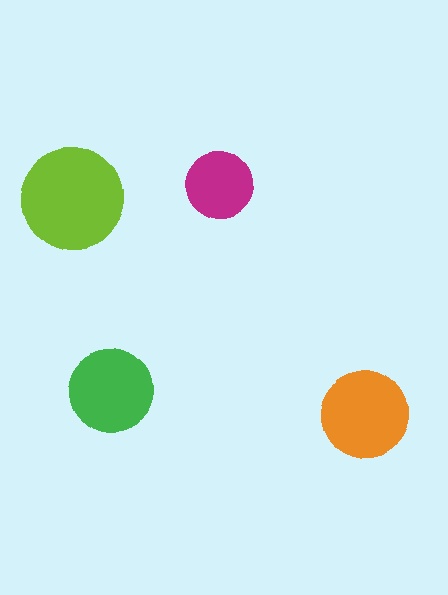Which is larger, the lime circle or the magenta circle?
The lime one.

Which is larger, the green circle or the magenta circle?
The green one.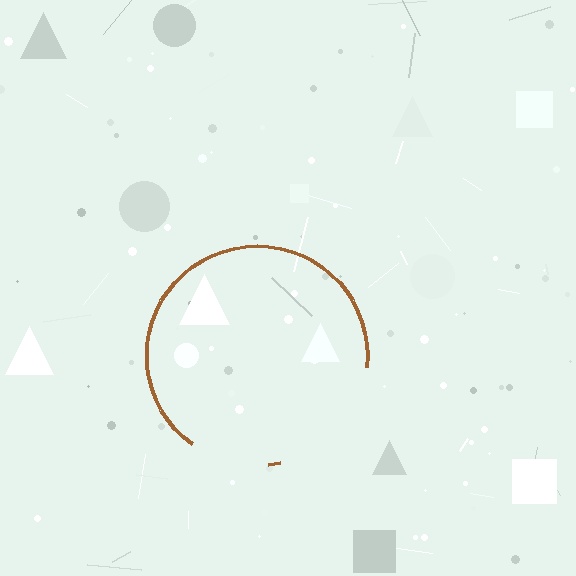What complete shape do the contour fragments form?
The contour fragments form a circle.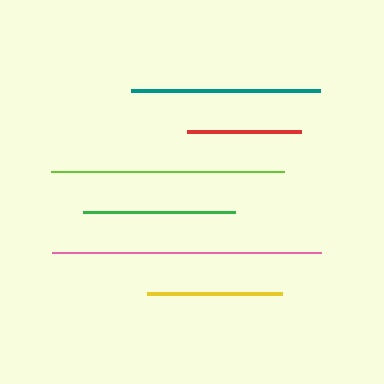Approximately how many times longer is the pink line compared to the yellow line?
The pink line is approximately 2.0 times the length of the yellow line.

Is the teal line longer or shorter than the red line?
The teal line is longer than the red line.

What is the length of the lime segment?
The lime segment is approximately 234 pixels long.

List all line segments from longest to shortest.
From longest to shortest: pink, lime, teal, green, yellow, red.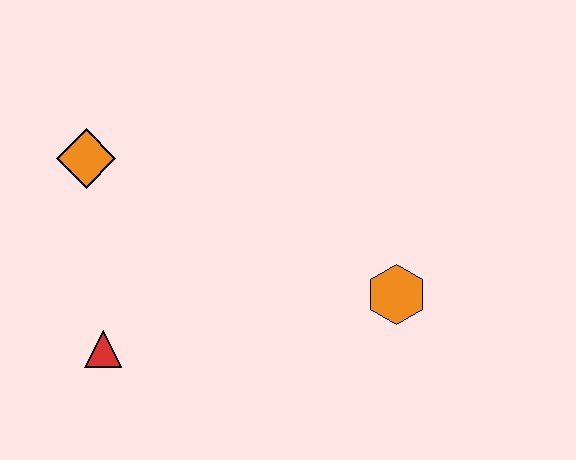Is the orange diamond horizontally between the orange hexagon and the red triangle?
No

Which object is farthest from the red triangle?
The orange hexagon is farthest from the red triangle.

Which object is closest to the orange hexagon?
The red triangle is closest to the orange hexagon.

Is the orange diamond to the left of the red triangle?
Yes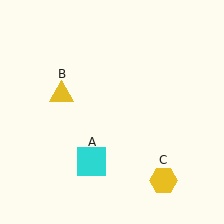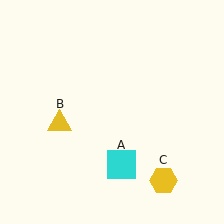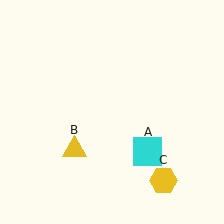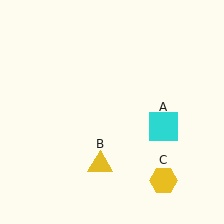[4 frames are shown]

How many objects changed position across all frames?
2 objects changed position: cyan square (object A), yellow triangle (object B).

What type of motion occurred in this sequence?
The cyan square (object A), yellow triangle (object B) rotated counterclockwise around the center of the scene.